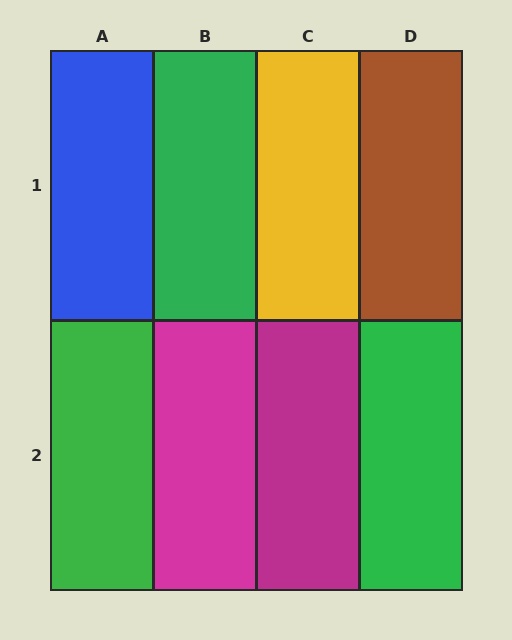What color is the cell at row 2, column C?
Magenta.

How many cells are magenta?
2 cells are magenta.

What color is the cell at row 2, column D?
Green.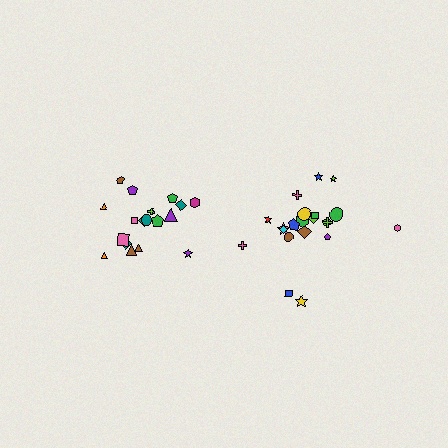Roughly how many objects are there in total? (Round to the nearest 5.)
Roughly 40 objects in total.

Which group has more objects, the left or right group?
The right group.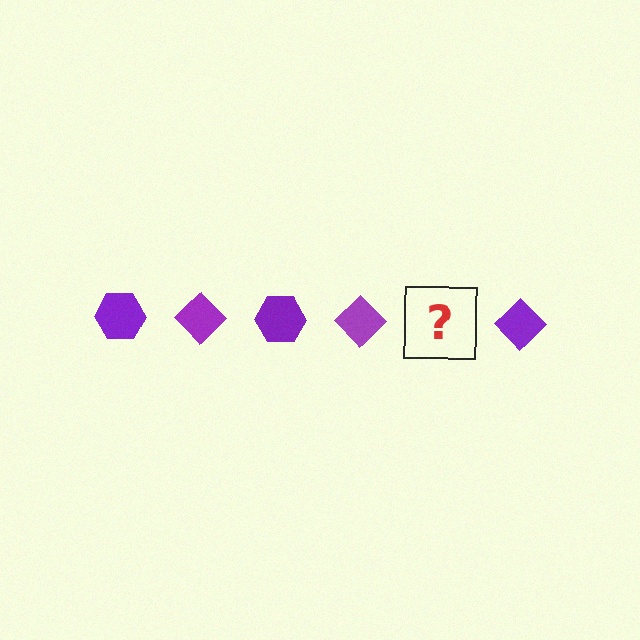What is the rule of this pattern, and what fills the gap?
The rule is that the pattern cycles through hexagon, diamond shapes in purple. The gap should be filled with a purple hexagon.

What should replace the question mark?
The question mark should be replaced with a purple hexagon.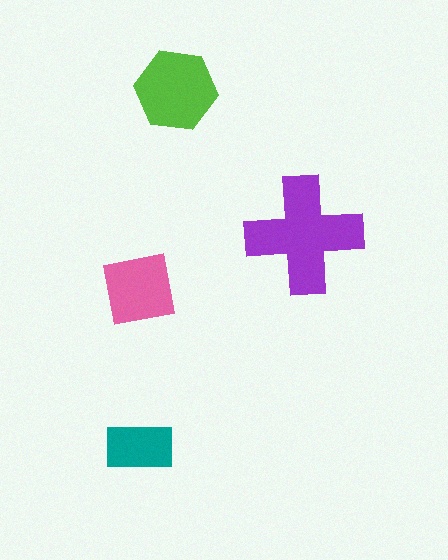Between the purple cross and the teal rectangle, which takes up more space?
The purple cross.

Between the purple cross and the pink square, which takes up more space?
The purple cross.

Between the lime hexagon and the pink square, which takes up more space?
The lime hexagon.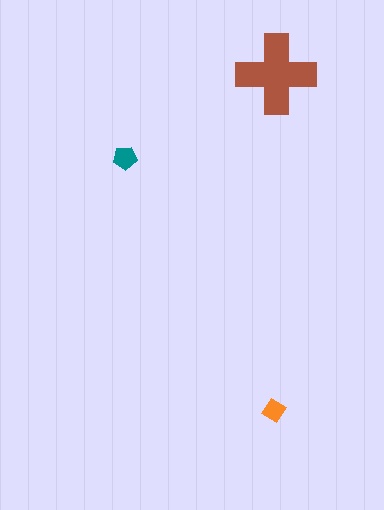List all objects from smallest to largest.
The orange diamond, the teal pentagon, the brown cross.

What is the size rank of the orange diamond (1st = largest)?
3rd.